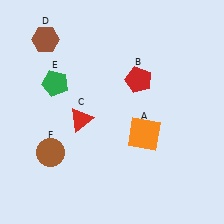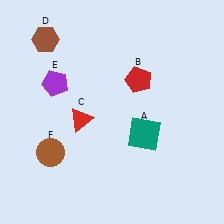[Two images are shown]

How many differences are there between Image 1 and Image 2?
There are 2 differences between the two images.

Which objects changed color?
A changed from orange to teal. E changed from green to purple.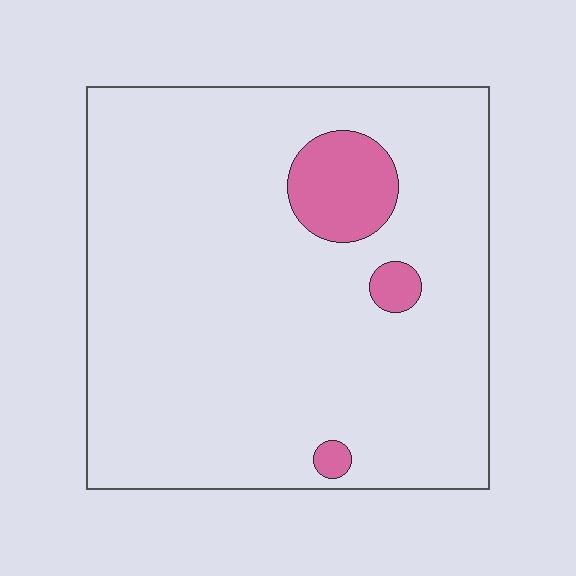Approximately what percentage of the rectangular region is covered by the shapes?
Approximately 10%.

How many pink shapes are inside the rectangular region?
3.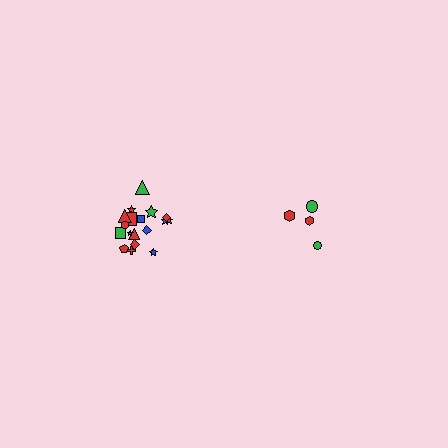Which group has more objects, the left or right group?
The left group.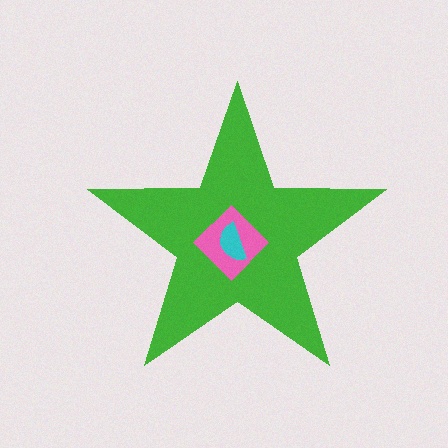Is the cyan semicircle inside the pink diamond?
Yes.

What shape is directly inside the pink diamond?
The cyan semicircle.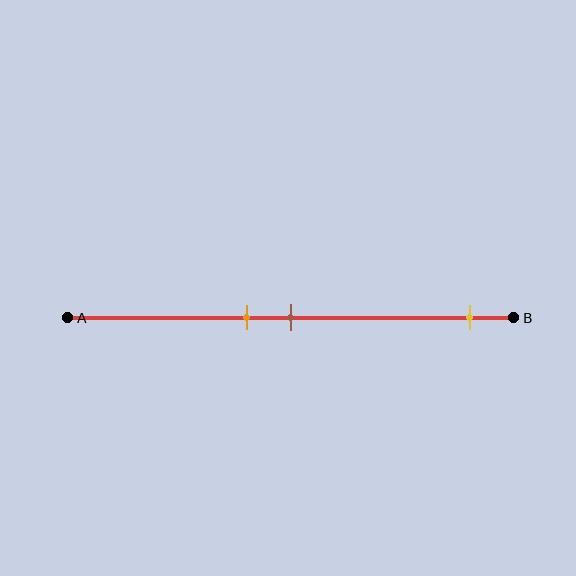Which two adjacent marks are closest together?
The orange and brown marks are the closest adjacent pair.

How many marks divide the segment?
There are 3 marks dividing the segment.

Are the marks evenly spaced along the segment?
No, the marks are not evenly spaced.